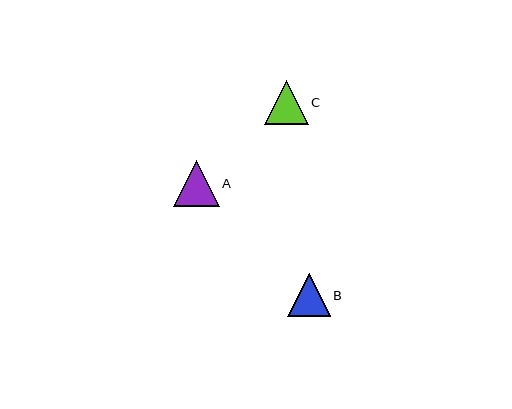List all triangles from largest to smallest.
From largest to smallest: A, C, B.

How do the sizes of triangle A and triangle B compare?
Triangle A and triangle B are approximately the same size.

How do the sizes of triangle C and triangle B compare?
Triangle C and triangle B are approximately the same size.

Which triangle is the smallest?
Triangle B is the smallest with a size of approximately 43 pixels.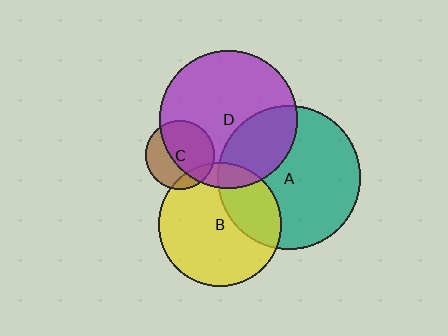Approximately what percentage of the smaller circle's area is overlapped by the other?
Approximately 60%.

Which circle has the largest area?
Circle A (teal).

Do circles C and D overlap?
Yes.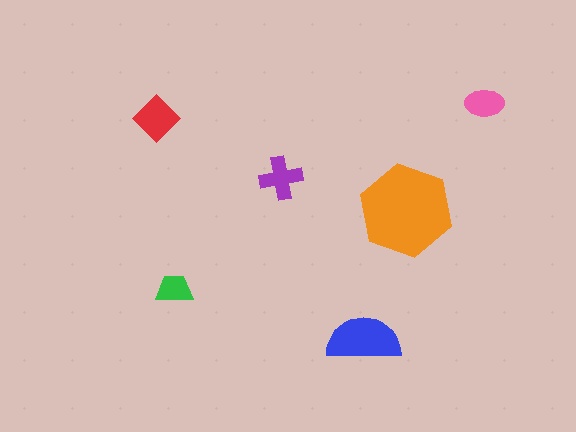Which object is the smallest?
The green trapezoid.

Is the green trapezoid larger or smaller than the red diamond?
Smaller.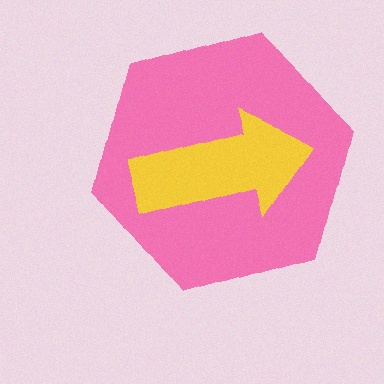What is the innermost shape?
The yellow arrow.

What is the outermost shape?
The pink hexagon.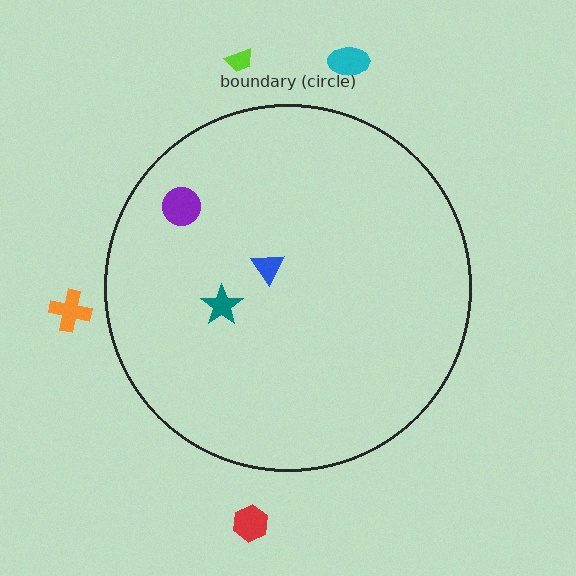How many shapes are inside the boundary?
3 inside, 4 outside.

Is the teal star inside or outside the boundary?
Inside.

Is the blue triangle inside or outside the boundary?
Inside.